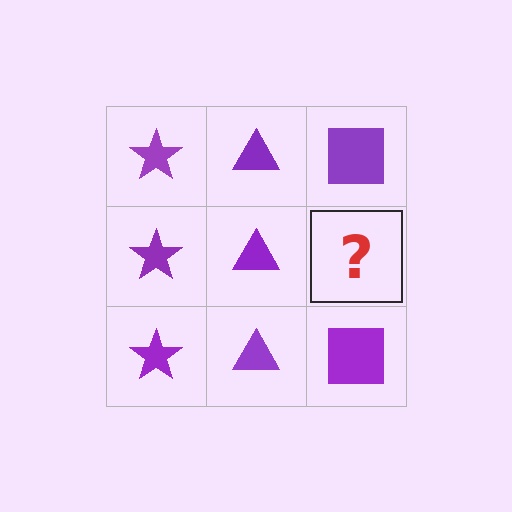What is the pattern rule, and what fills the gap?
The rule is that each column has a consistent shape. The gap should be filled with a purple square.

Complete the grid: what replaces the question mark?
The question mark should be replaced with a purple square.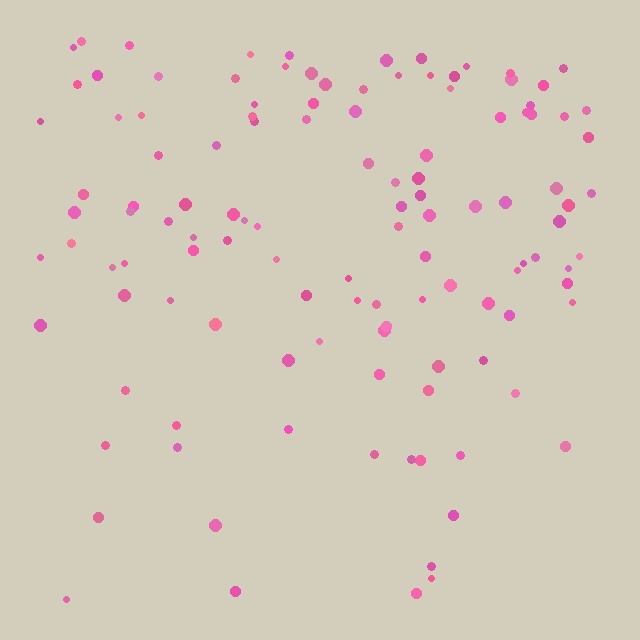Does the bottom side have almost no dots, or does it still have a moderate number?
Still a moderate number, just noticeably fewer than the top.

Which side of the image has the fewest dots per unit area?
The bottom.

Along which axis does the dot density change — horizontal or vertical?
Vertical.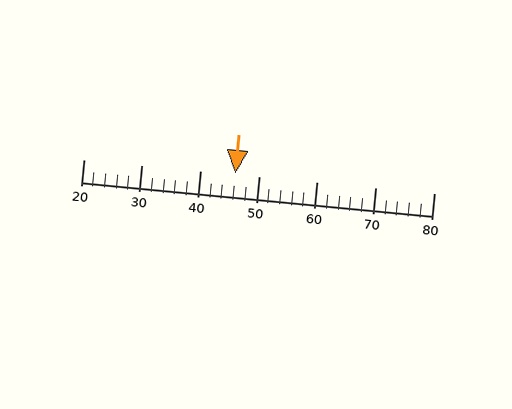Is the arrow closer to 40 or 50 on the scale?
The arrow is closer to 50.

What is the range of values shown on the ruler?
The ruler shows values from 20 to 80.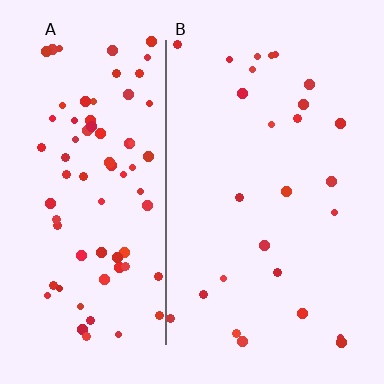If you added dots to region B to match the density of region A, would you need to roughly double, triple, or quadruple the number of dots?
Approximately triple.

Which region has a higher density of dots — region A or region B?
A (the left).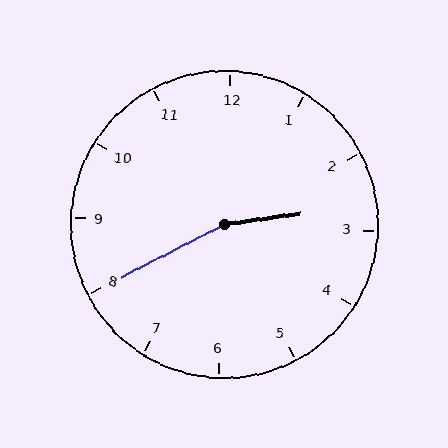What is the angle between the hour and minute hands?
Approximately 160 degrees.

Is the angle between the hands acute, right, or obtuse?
It is obtuse.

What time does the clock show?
2:40.